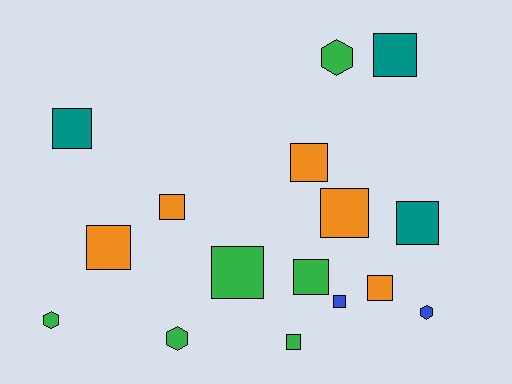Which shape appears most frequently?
Square, with 12 objects.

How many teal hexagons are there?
There are no teal hexagons.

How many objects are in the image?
There are 16 objects.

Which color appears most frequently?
Green, with 6 objects.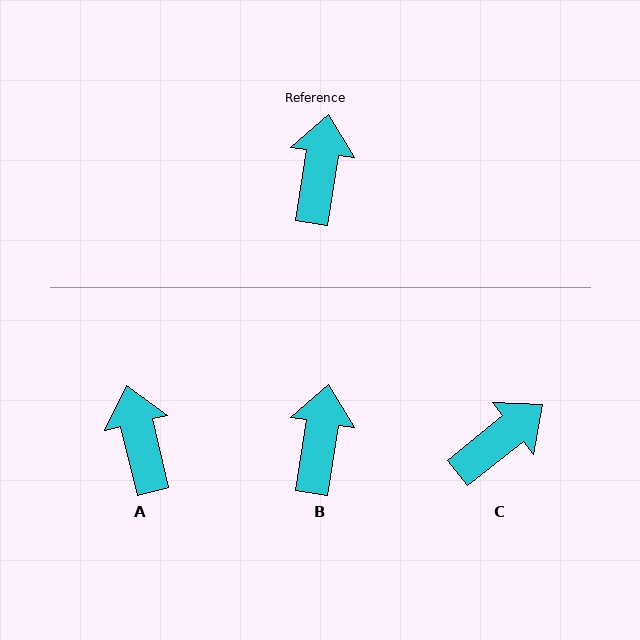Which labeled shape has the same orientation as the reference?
B.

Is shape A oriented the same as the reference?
No, it is off by about 23 degrees.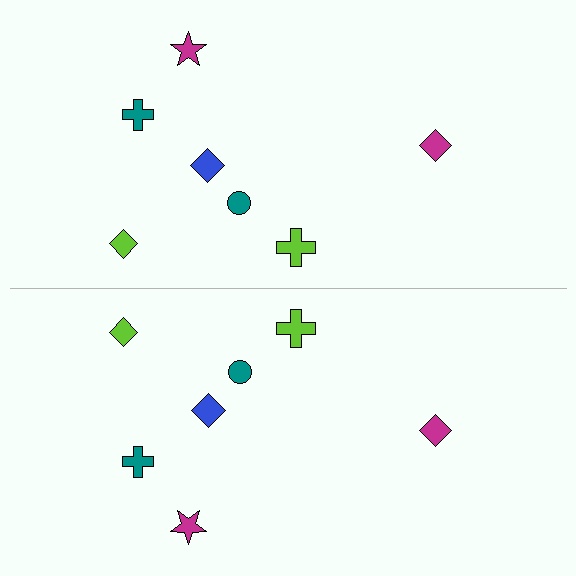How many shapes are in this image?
There are 14 shapes in this image.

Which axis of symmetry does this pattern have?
The pattern has a horizontal axis of symmetry running through the center of the image.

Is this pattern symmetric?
Yes, this pattern has bilateral (reflection) symmetry.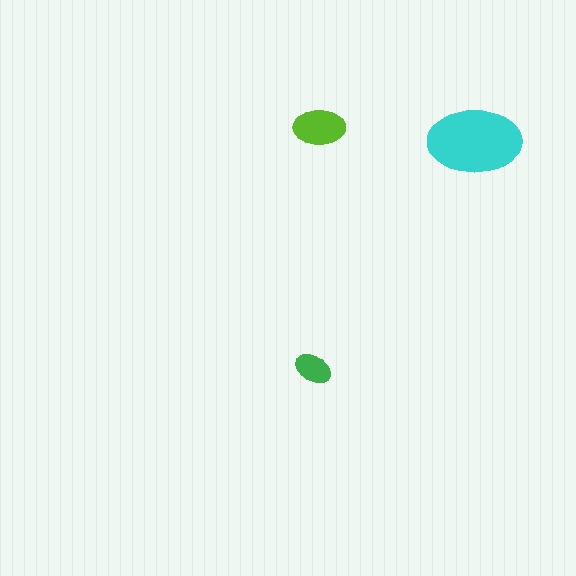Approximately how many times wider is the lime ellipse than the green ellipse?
About 1.5 times wider.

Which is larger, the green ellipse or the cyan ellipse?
The cyan one.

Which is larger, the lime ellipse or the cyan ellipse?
The cyan one.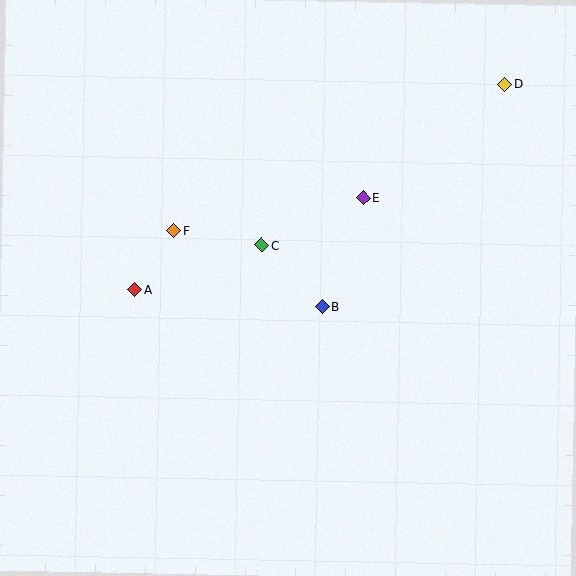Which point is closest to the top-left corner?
Point F is closest to the top-left corner.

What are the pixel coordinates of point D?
Point D is at (504, 85).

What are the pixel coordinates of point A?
Point A is at (135, 290).